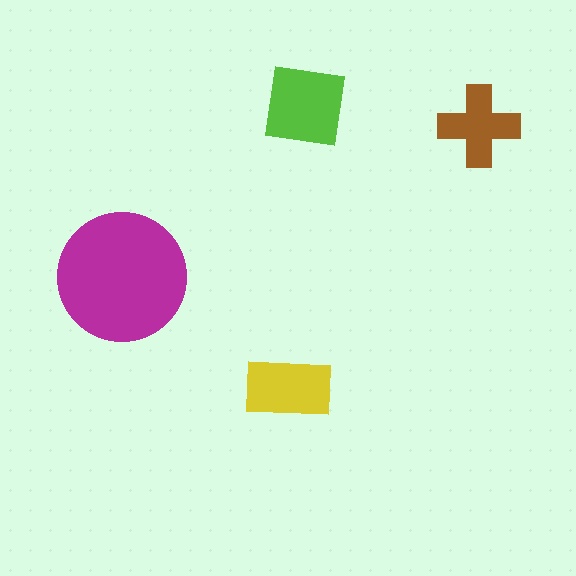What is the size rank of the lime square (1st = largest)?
2nd.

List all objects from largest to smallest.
The magenta circle, the lime square, the yellow rectangle, the brown cross.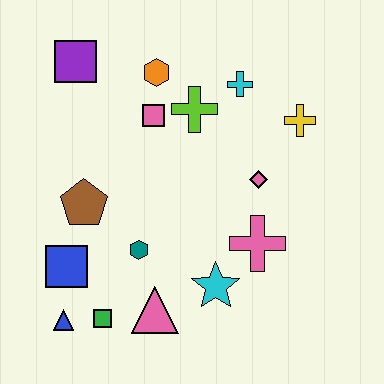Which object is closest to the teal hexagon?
The pink triangle is closest to the teal hexagon.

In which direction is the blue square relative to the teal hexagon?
The blue square is to the left of the teal hexagon.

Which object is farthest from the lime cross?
The blue triangle is farthest from the lime cross.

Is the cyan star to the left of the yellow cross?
Yes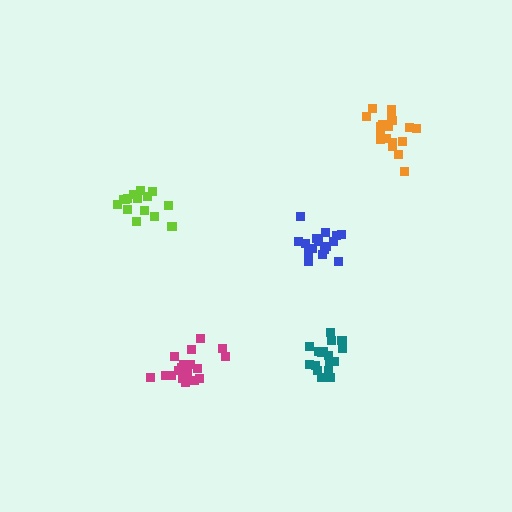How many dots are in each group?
Group 1: 17 dots, Group 2: 17 dots, Group 3: 19 dots, Group 4: 15 dots, Group 5: 18 dots (86 total).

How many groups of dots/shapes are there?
There are 5 groups.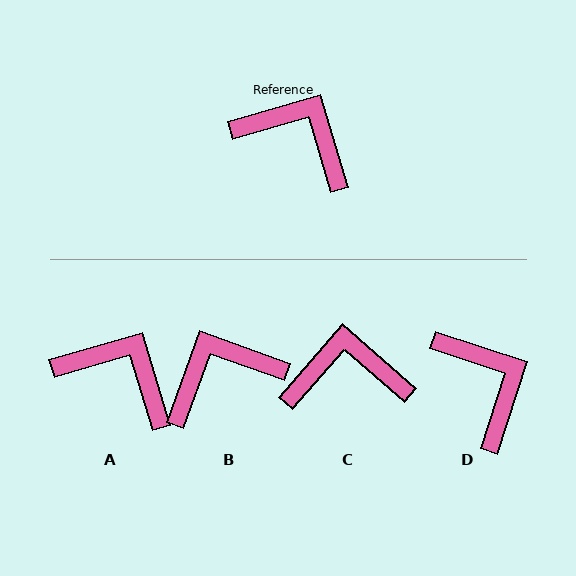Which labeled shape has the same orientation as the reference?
A.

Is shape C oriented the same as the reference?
No, it is off by about 32 degrees.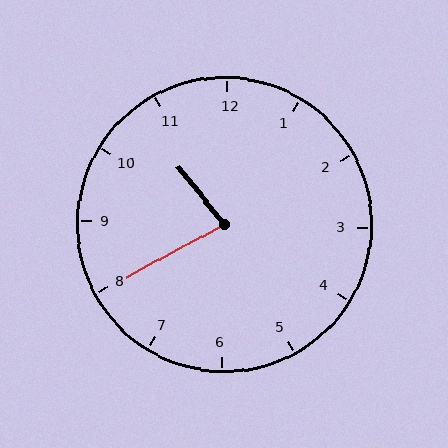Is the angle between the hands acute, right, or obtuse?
It is acute.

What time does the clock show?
10:40.